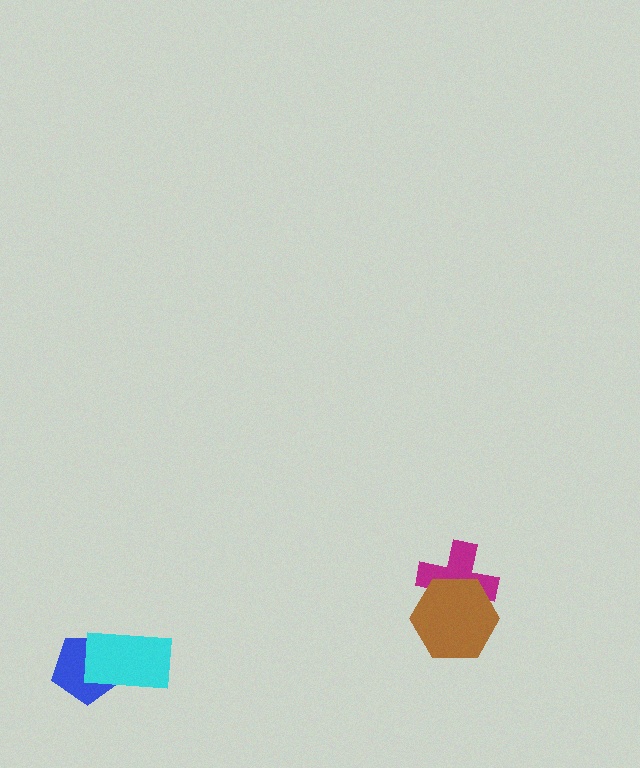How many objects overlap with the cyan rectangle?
1 object overlaps with the cyan rectangle.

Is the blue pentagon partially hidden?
Yes, it is partially covered by another shape.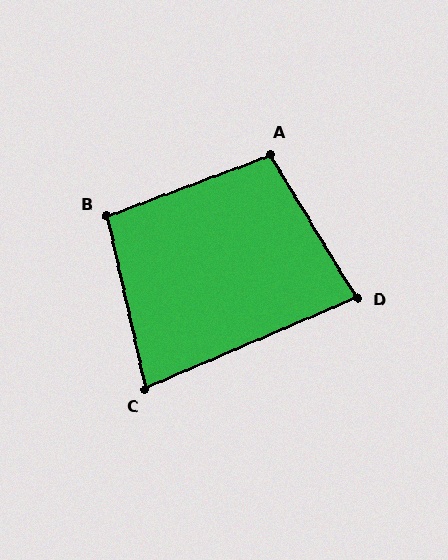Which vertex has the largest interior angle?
A, at approximately 100 degrees.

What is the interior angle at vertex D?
Approximately 82 degrees (acute).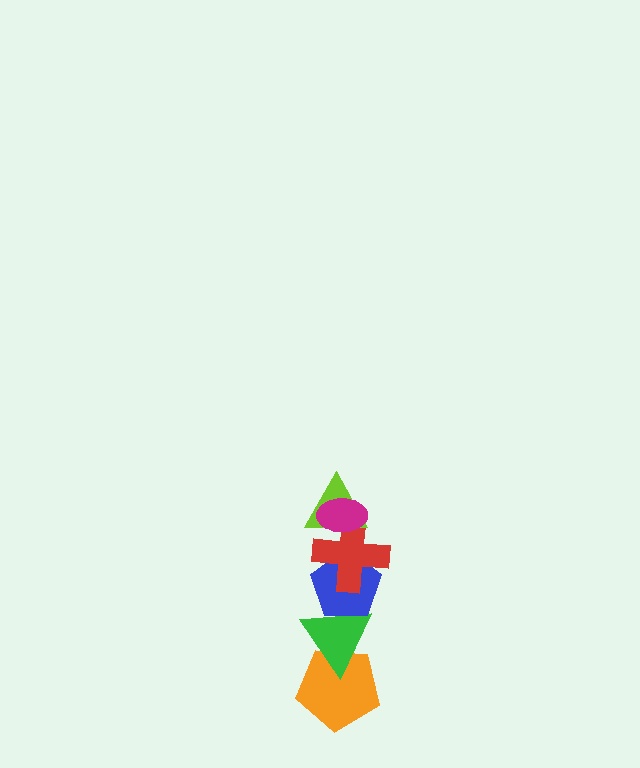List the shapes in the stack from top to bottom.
From top to bottom: the magenta ellipse, the lime triangle, the red cross, the blue pentagon, the green triangle, the orange pentagon.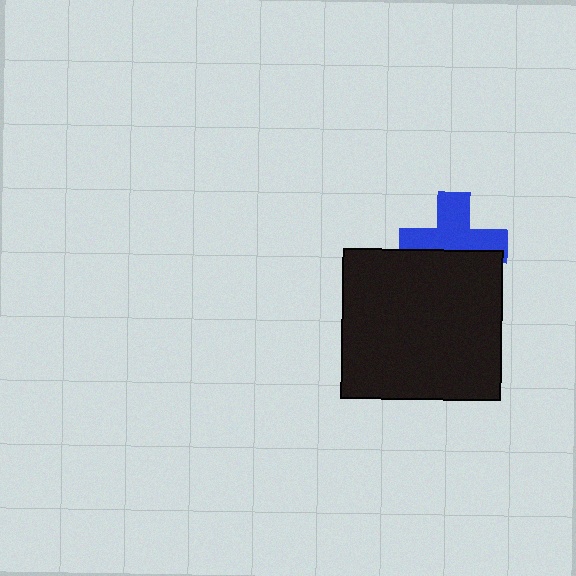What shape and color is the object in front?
The object in front is a black rectangle.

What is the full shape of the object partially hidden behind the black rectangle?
The partially hidden object is a blue cross.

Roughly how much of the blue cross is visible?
About half of it is visible (roughly 59%).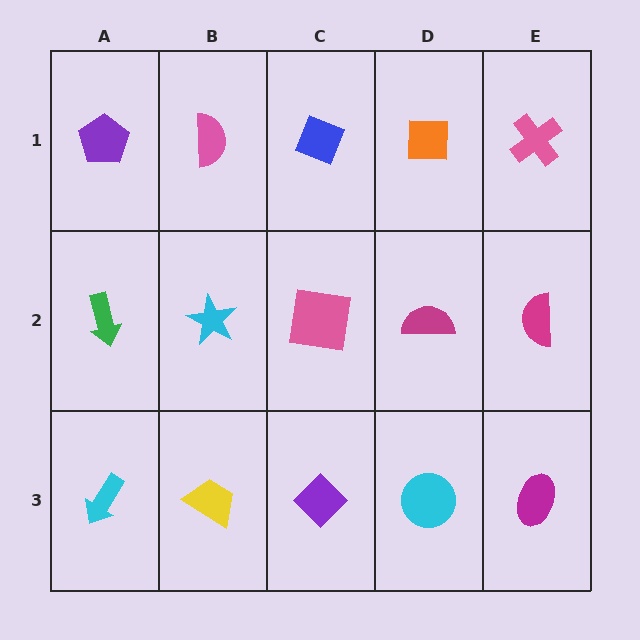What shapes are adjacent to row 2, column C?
A blue diamond (row 1, column C), a purple diamond (row 3, column C), a cyan star (row 2, column B), a magenta semicircle (row 2, column D).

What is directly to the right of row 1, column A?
A pink semicircle.